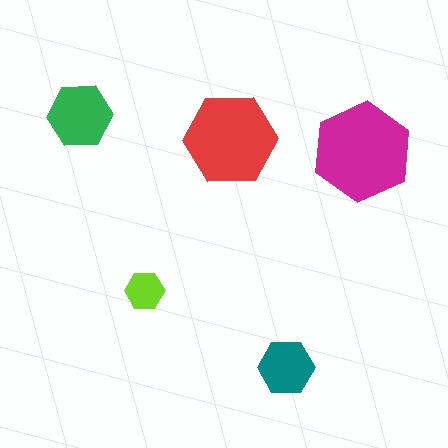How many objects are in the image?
There are 5 objects in the image.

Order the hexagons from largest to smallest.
the magenta one, the red one, the green one, the teal one, the lime one.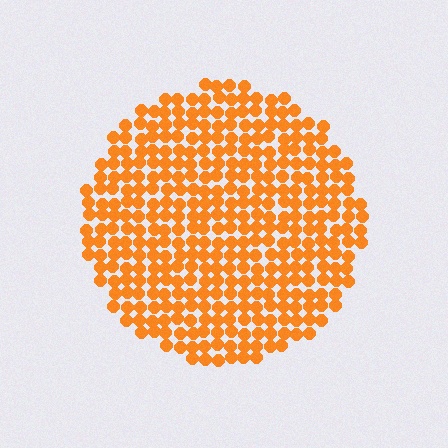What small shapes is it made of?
It is made of small circles.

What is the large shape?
The large shape is a circle.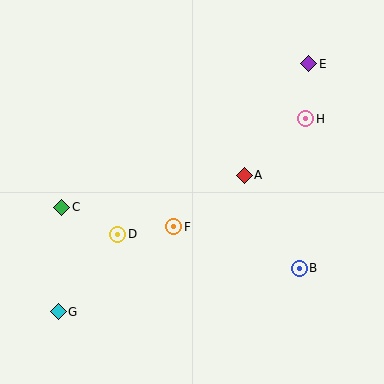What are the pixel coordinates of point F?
Point F is at (174, 227).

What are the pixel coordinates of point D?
Point D is at (118, 234).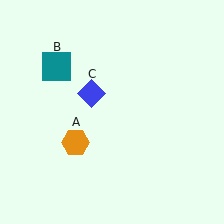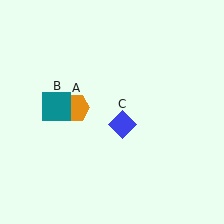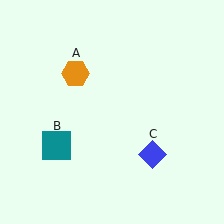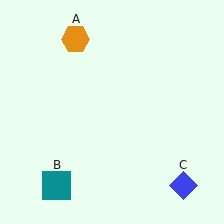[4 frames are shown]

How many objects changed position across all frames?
3 objects changed position: orange hexagon (object A), teal square (object B), blue diamond (object C).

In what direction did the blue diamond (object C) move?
The blue diamond (object C) moved down and to the right.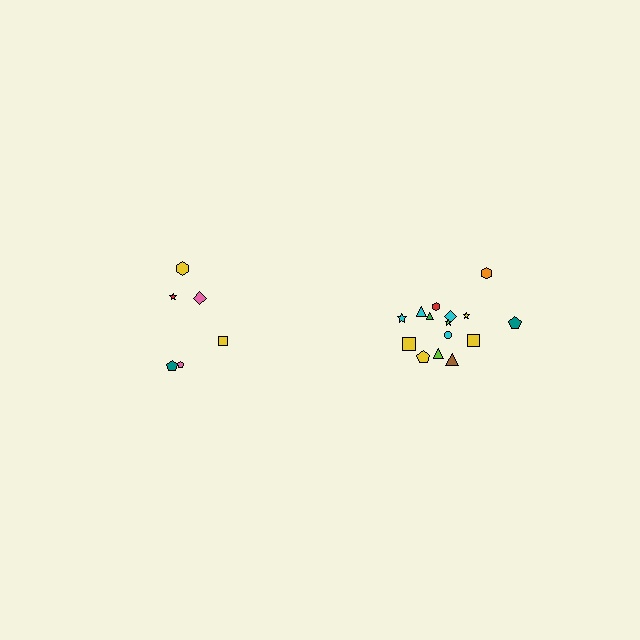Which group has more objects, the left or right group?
The right group.